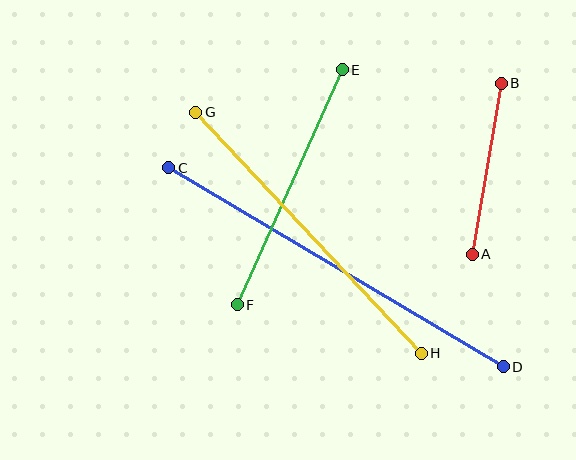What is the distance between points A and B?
The distance is approximately 174 pixels.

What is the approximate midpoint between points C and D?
The midpoint is at approximately (336, 267) pixels.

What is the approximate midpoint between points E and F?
The midpoint is at approximately (290, 187) pixels.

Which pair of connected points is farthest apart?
Points C and D are farthest apart.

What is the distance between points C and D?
The distance is approximately 390 pixels.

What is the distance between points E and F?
The distance is approximately 258 pixels.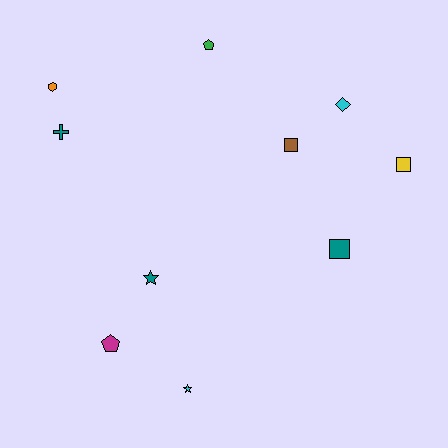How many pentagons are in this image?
There are 2 pentagons.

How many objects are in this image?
There are 10 objects.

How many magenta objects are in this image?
There is 1 magenta object.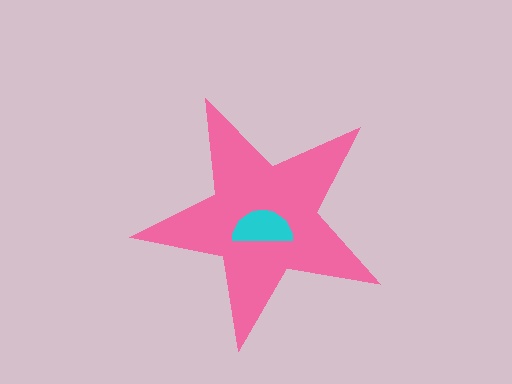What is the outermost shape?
The pink star.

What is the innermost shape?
The cyan semicircle.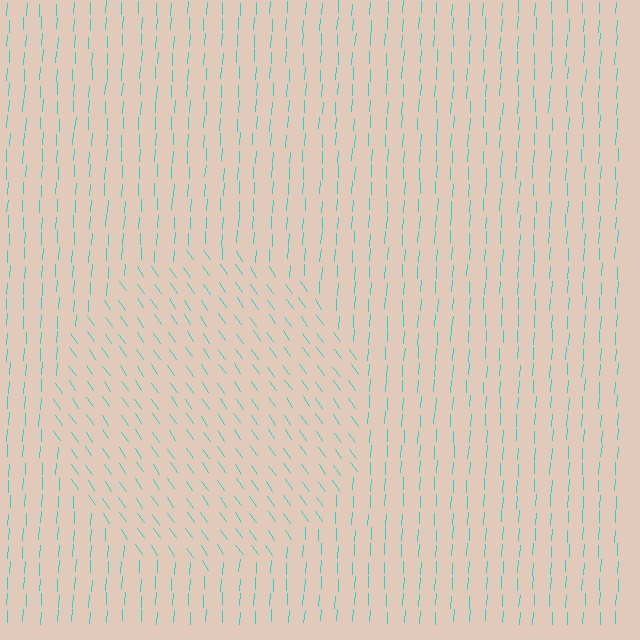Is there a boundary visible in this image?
Yes, there is a texture boundary formed by a change in line orientation.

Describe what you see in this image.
The image is filled with small cyan line segments. A circle region in the image has lines oriented differently from the surrounding lines, creating a visible texture boundary.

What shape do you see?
I see a circle.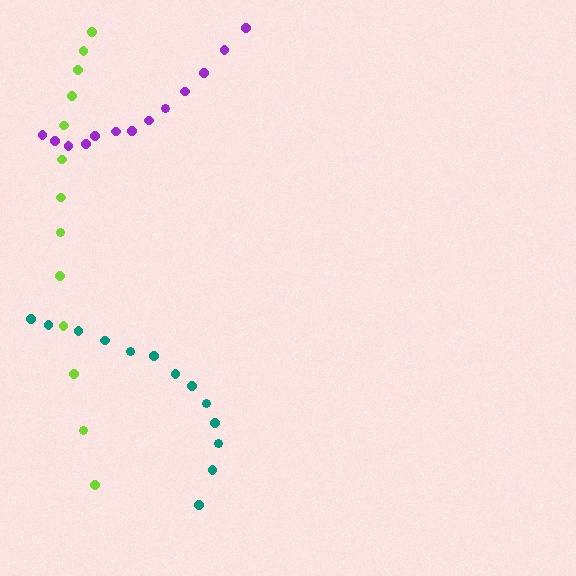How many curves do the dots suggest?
There are 3 distinct paths.